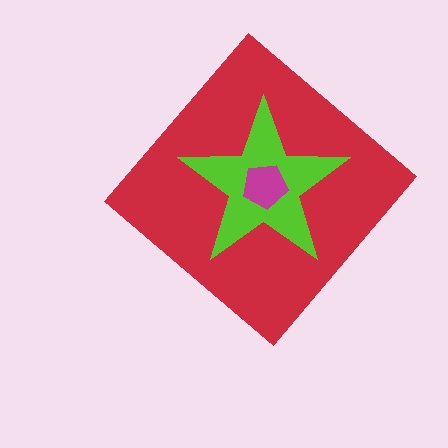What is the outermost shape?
The red diamond.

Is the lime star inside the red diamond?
Yes.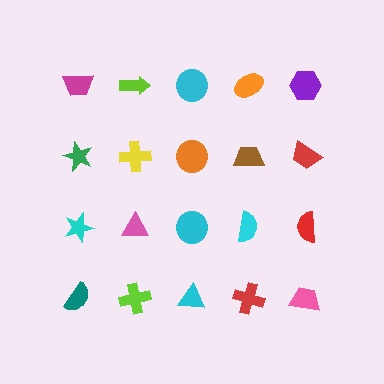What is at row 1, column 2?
A lime arrow.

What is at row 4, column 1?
A teal semicircle.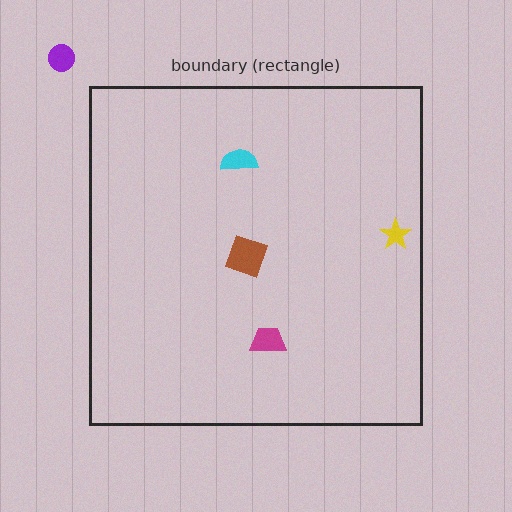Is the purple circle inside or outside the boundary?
Outside.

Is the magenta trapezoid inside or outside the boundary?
Inside.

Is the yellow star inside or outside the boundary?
Inside.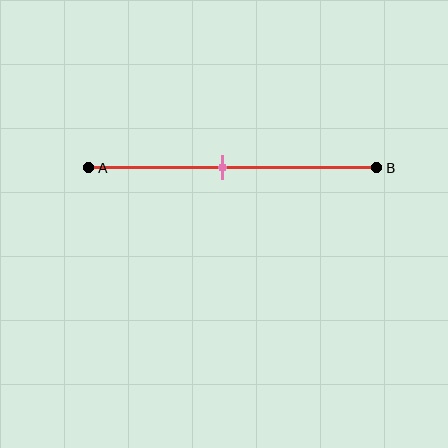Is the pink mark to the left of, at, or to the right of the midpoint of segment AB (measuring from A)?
The pink mark is to the left of the midpoint of segment AB.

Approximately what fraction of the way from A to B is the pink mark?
The pink mark is approximately 45% of the way from A to B.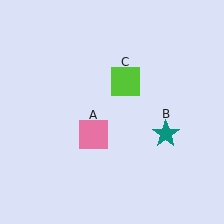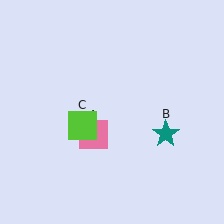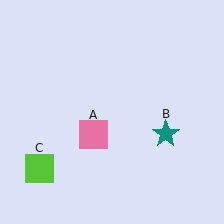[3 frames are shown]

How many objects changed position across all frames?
1 object changed position: lime square (object C).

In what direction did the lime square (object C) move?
The lime square (object C) moved down and to the left.